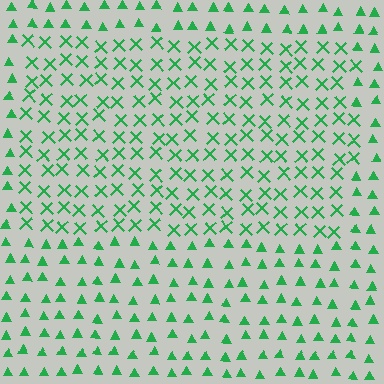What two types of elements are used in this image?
The image uses X marks inside the rectangle region and triangles outside it.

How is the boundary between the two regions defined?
The boundary is defined by a change in element shape: X marks inside vs. triangles outside. All elements share the same color and spacing.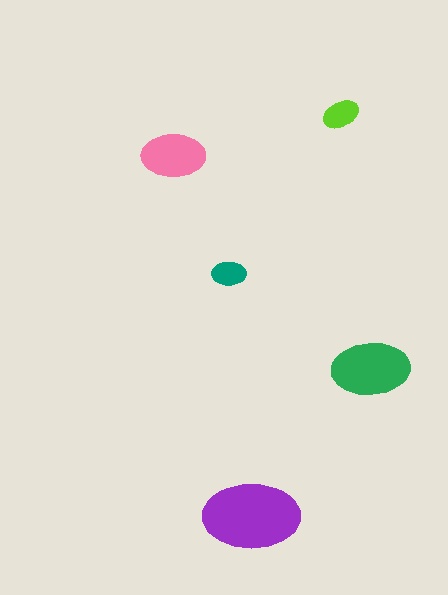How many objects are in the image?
There are 5 objects in the image.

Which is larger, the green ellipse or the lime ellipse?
The green one.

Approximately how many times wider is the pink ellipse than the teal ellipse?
About 2 times wider.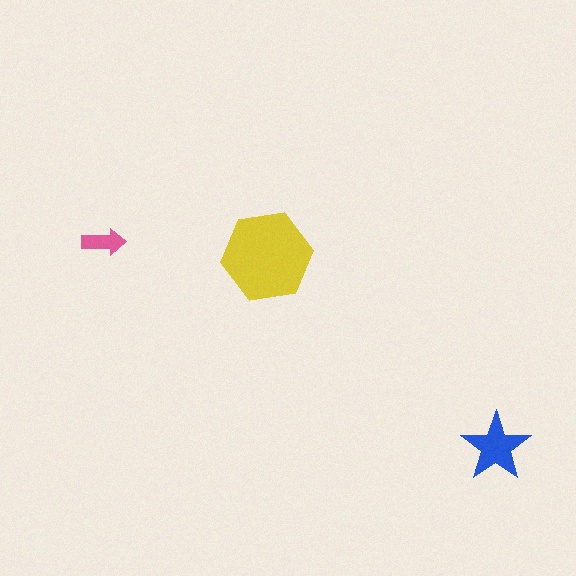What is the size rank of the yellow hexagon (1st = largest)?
1st.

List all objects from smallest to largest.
The pink arrow, the blue star, the yellow hexagon.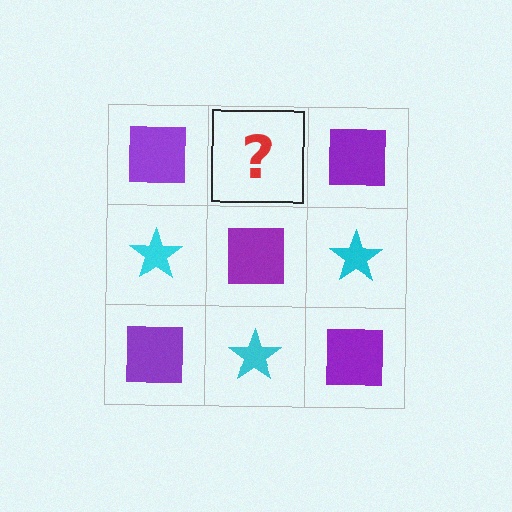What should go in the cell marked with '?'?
The missing cell should contain a cyan star.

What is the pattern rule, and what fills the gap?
The rule is that it alternates purple square and cyan star in a checkerboard pattern. The gap should be filled with a cyan star.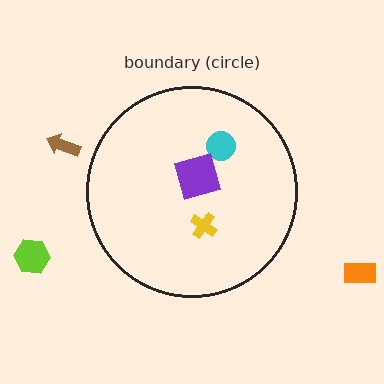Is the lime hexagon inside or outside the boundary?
Outside.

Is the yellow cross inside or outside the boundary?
Inside.